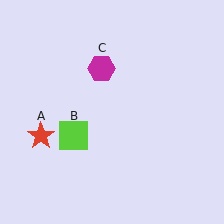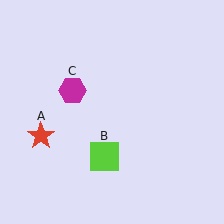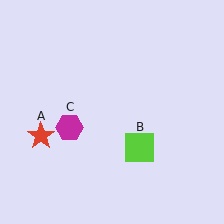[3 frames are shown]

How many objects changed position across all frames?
2 objects changed position: lime square (object B), magenta hexagon (object C).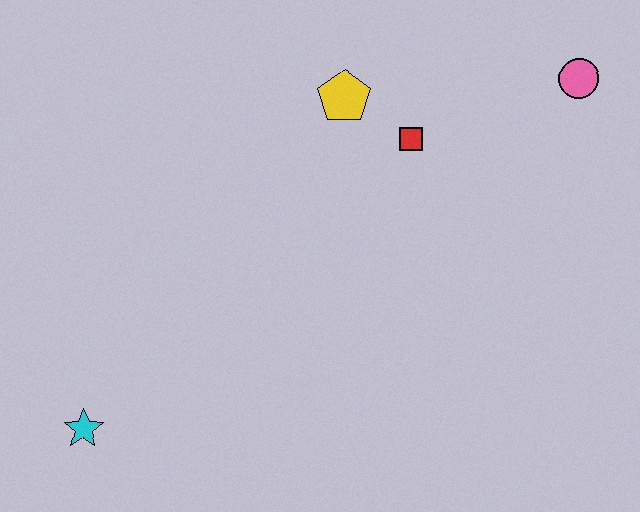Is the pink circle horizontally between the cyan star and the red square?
No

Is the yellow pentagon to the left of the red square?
Yes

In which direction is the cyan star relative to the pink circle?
The cyan star is to the left of the pink circle.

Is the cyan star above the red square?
No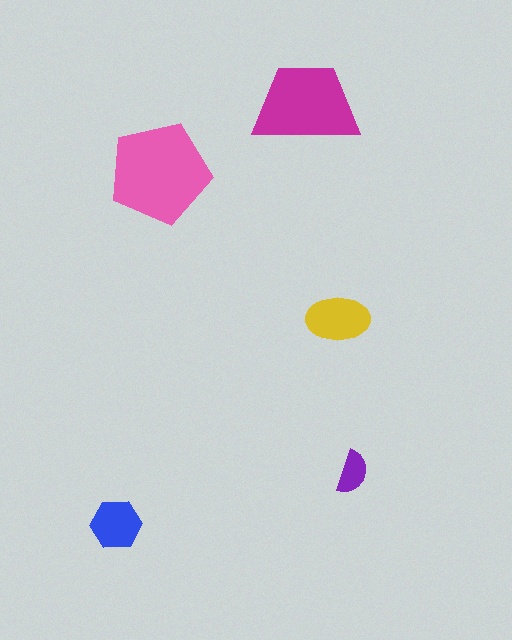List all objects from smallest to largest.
The purple semicircle, the blue hexagon, the yellow ellipse, the magenta trapezoid, the pink pentagon.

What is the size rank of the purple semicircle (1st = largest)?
5th.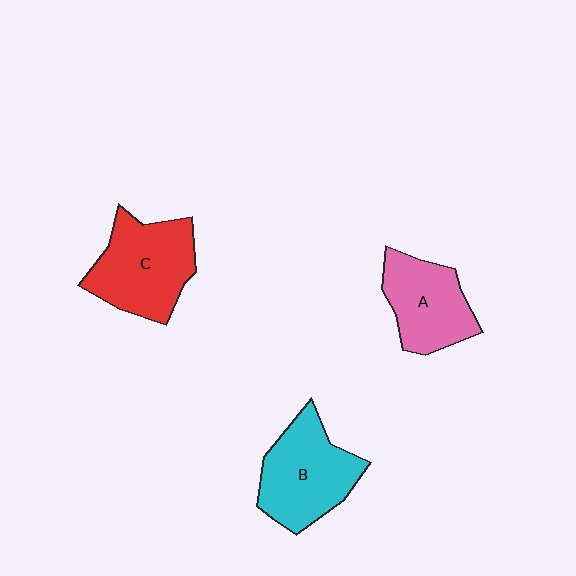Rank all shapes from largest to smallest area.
From largest to smallest: C (red), B (cyan), A (pink).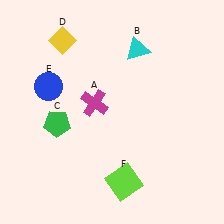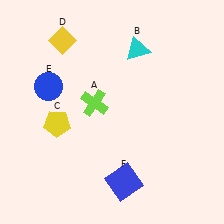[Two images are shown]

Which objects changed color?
A changed from magenta to lime. C changed from green to yellow. F changed from lime to blue.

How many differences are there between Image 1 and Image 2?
There are 3 differences between the two images.